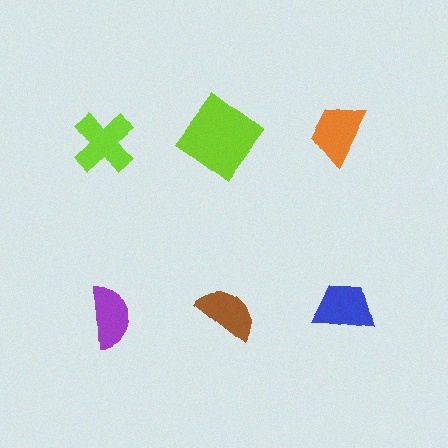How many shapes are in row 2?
3 shapes.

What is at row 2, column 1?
A purple semicircle.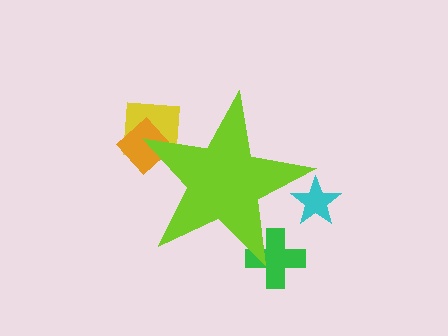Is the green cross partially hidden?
Yes, the green cross is partially hidden behind the lime star.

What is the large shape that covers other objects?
A lime star.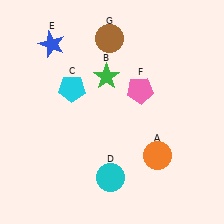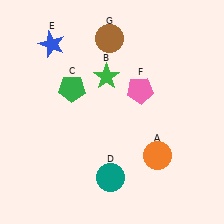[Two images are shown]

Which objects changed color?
C changed from cyan to green. D changed from cyan to teal.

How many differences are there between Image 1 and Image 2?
There are 2 differences between the two images.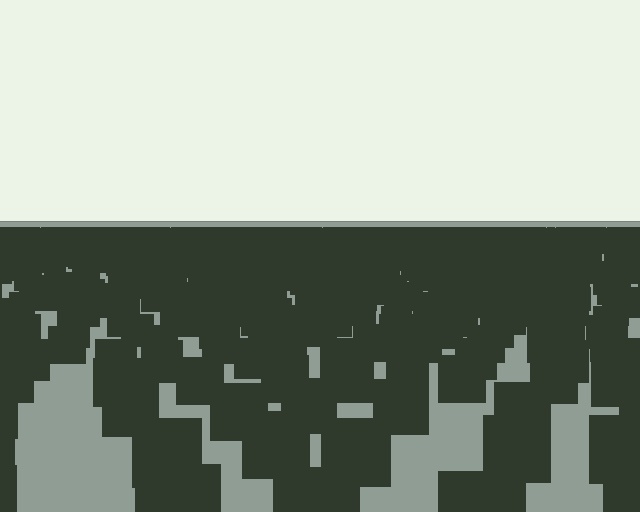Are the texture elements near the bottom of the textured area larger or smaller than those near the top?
Larger. Near the bottom, elements are closer to the viewer and appear at a bigger on-screen size.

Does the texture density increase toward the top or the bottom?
Density increases toward the top.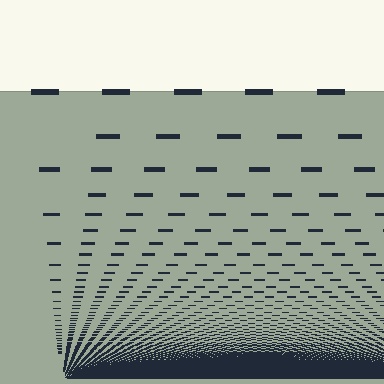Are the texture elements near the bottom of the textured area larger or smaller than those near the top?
Smaller. The gradient is inverted — elements near the bottom are smaller and denser.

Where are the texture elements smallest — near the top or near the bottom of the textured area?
Near the bottom.